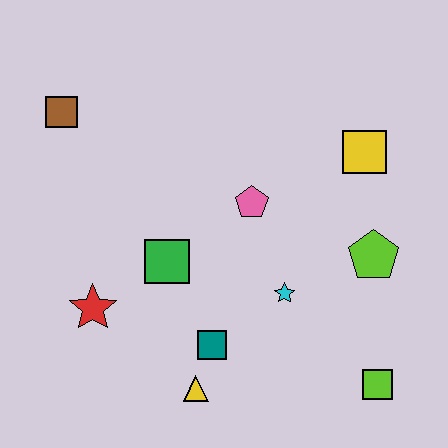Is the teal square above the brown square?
No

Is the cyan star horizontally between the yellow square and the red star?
Yes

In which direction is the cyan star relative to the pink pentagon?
The cyan star is below the pink pentagon.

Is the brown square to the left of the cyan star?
Yes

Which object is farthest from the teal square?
The brown square is farthest from the teal square.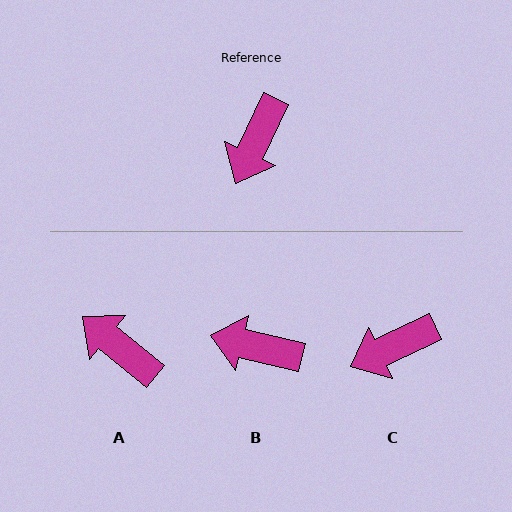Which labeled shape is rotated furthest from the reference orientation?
A, about 104 degrees away.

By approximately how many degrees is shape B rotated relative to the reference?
Approximately 78 degrees clockwise.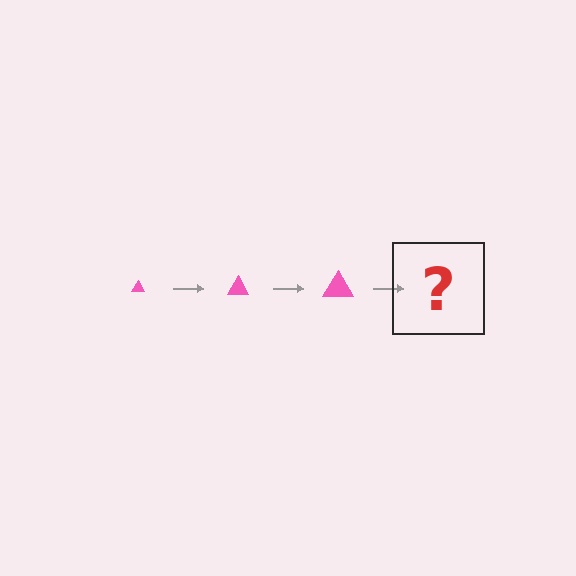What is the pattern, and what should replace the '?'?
The pattern is that the triangle gets progressively larger each step. The '?' should be a pink triangle, larger than the previous one.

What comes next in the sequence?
The next element should be a pink triangle, larger than the previous one.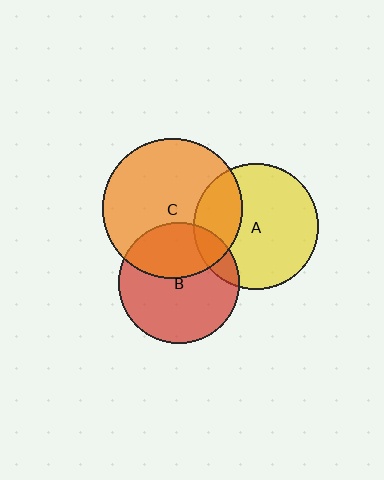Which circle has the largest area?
Circle C (orange).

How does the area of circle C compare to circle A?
Approximately 1.3 times.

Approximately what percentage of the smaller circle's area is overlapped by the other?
Approximately 15%.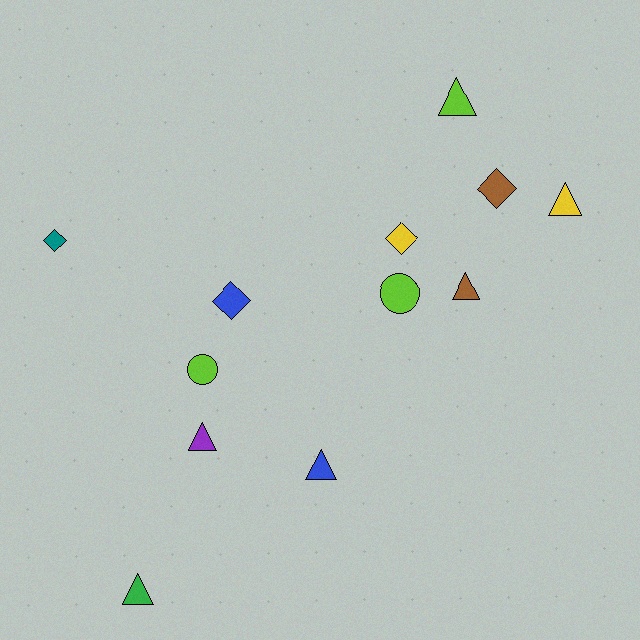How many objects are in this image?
There are 12 objects.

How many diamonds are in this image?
There are 4 diamonds.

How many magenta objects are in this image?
There are no magenta objects.